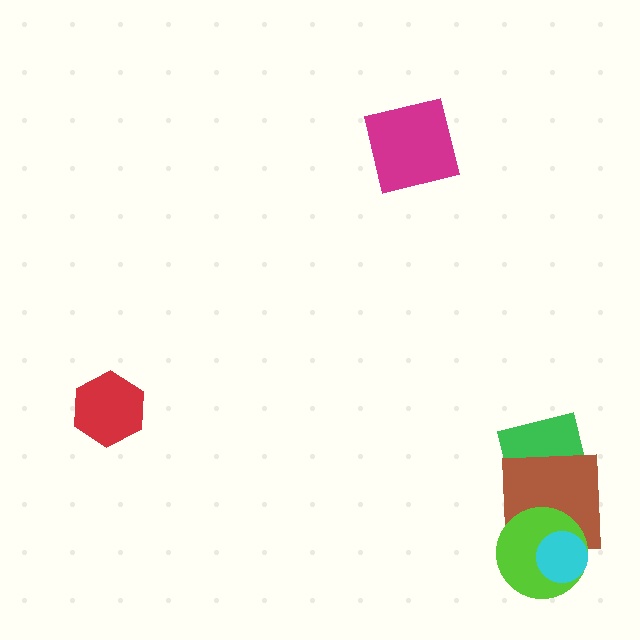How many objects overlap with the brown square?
3 objects overlap with the brown square.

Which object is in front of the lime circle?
The cyan circle is in front of the lime circle.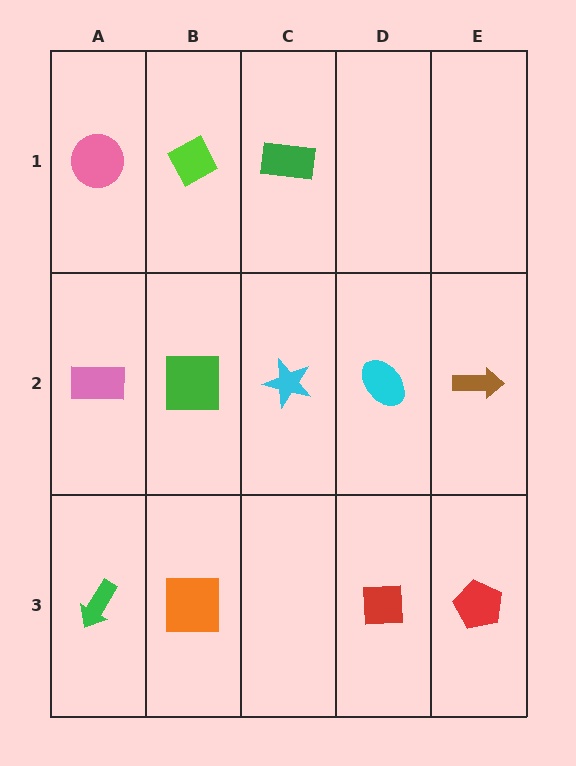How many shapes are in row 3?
4 shapes.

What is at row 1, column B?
A lime diamond.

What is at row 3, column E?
A red pentagon.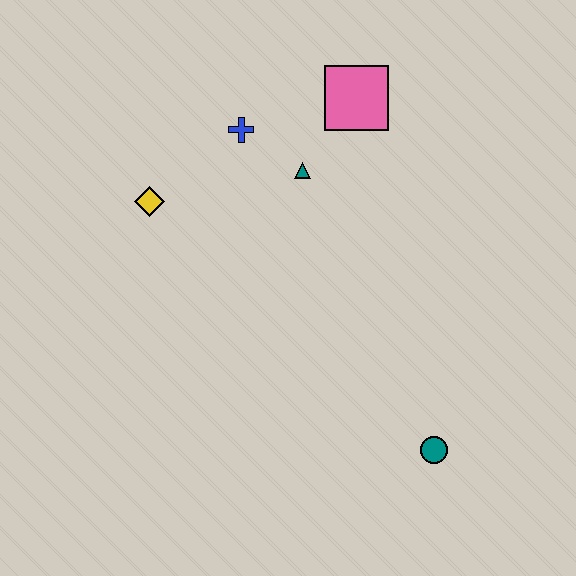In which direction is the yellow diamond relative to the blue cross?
The yellow diamond is to the left of the blue cross.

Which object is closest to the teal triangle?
The blue cross is closest to the teal triangle.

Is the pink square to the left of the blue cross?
No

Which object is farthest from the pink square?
The teal circle is farthest from the pink square.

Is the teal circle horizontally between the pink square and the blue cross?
No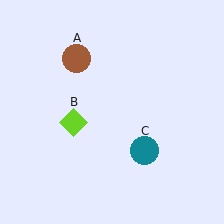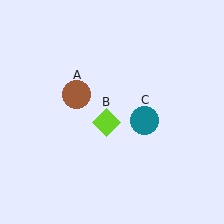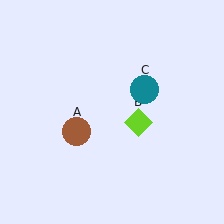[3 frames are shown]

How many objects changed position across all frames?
3 objects changed position: brown circle (object A), lime diamond (object B), teal circle (object C).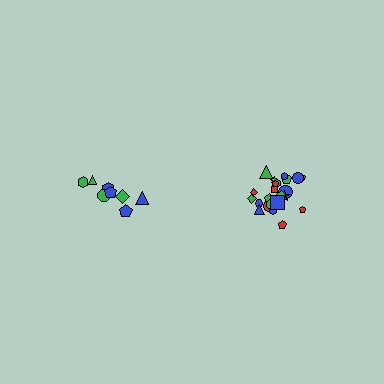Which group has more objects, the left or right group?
The right group.